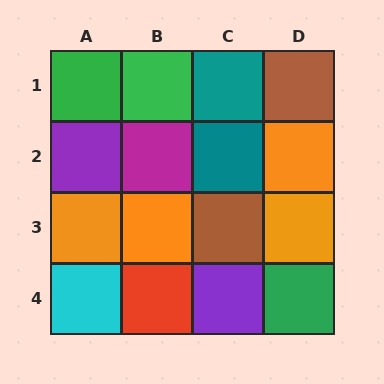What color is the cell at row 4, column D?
Green.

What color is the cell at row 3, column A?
Orange.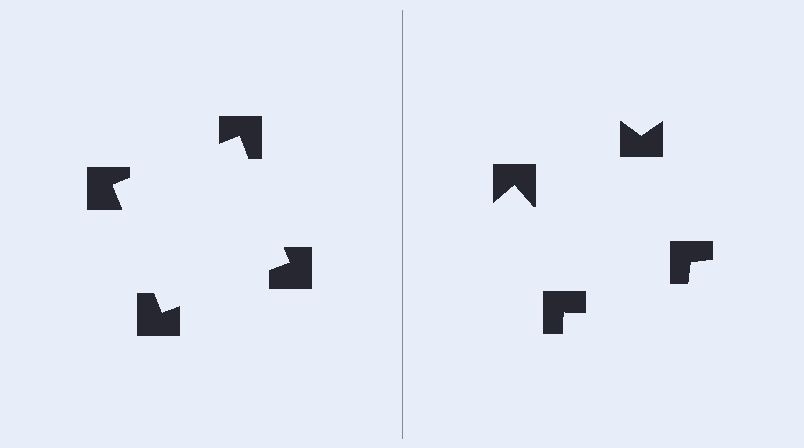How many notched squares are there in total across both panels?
8 — 4 on each side.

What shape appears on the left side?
An illusory square.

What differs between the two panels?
The notched squares are positioned identically on both sides; only the wedge orientations differ. On the left they align to a square; on the right they are misaligned.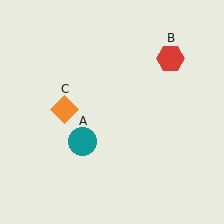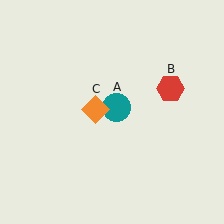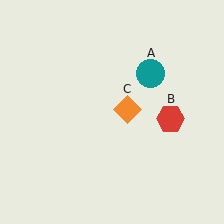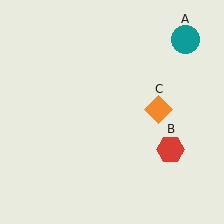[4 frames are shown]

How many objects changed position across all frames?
3 objects changed position: teal circle (object A), red hexagon (object B), orange diamond (object C).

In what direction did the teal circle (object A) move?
The teal circle (object A) moved up and to the right.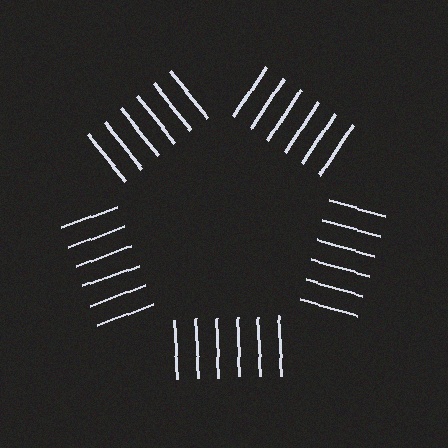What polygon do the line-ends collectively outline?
An illusory pentagon — the line segments terminate on its edges but no continuous stroke is drawn.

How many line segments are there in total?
30 — 6 along each of the 5 edges.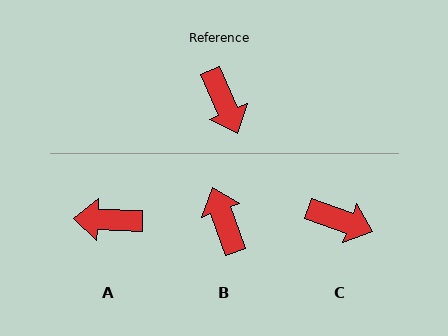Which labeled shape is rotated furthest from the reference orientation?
B, about 176 degrees away.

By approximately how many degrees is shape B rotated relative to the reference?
Approximately 176 degrees counter-clockwise.